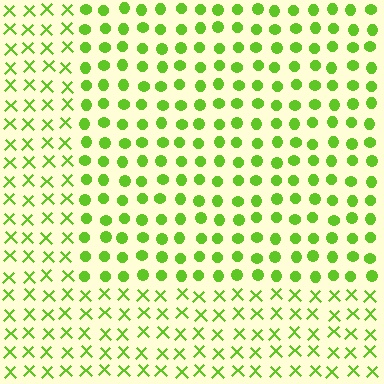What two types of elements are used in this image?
The image uses circles inside the rectangle region and X marks outside it.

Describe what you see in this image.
The image is filled with small lime elements arranged in a uniform grid. A rectangle-shaped region contains circles, while the surrounding area contains X marks. The boundary is defined purely by the change in element shape.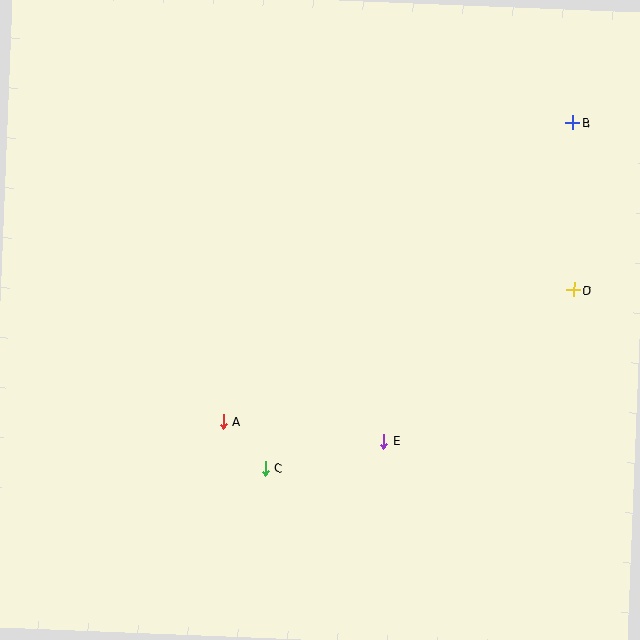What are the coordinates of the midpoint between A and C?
The midpoint between A and C is at (244, 445).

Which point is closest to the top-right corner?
Point B is closest to the top-right corner.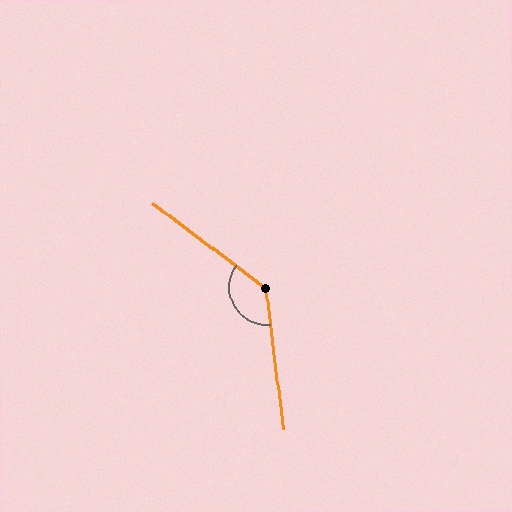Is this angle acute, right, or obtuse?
It is obtuse.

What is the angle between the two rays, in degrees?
Approximately 134 degrees.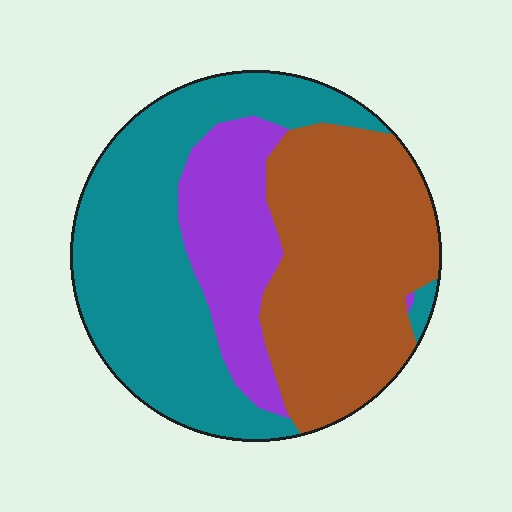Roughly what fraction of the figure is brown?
Brown covers about 40% of the figure.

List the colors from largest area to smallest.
From largest to smallest: teal, brown, purple.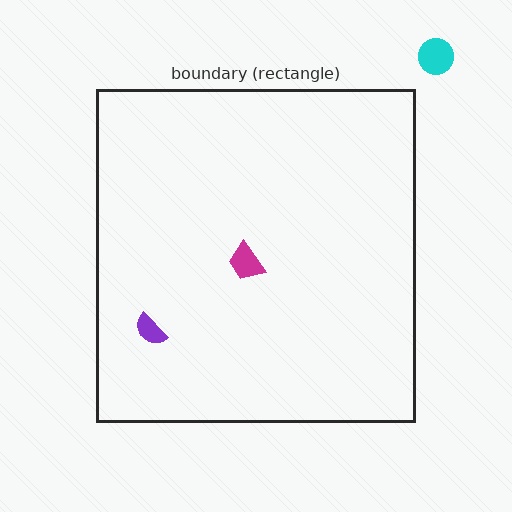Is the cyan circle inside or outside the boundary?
Outside.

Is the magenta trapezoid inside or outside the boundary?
Inside.